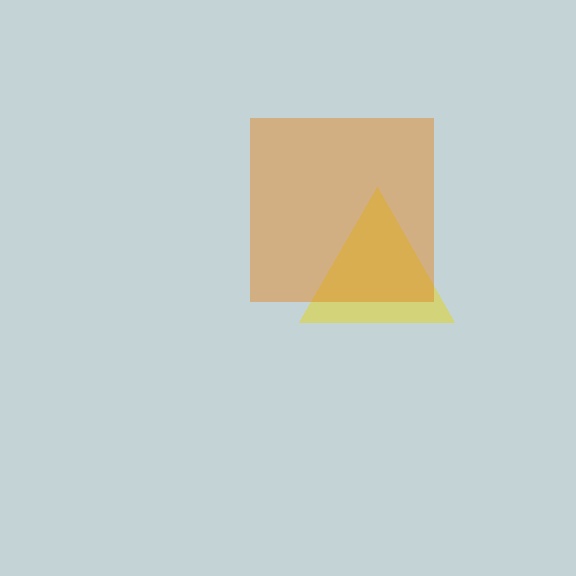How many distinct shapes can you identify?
There are 2 distinct shapes: a yellow triangle, an orange square.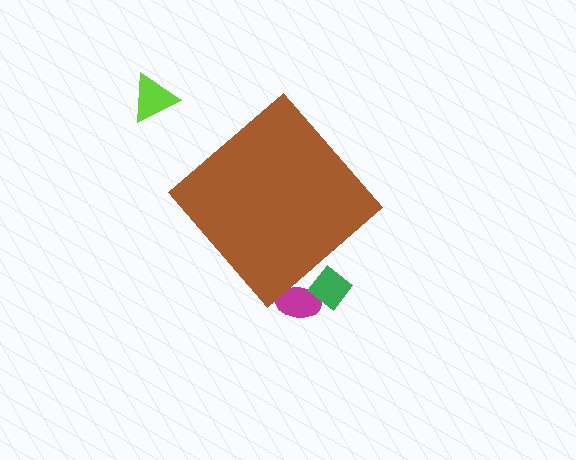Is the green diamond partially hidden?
Yes, the green diamond is partially hidden behind the brown diamond.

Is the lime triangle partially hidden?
No, the lime triangle is fully visible.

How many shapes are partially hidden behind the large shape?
2 shapes are partially hidden.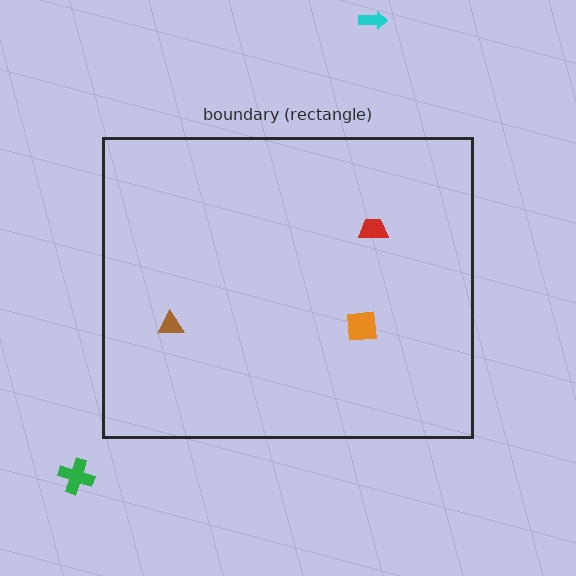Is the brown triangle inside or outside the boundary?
Inside.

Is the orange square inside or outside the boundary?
Inside.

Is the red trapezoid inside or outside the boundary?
Inside.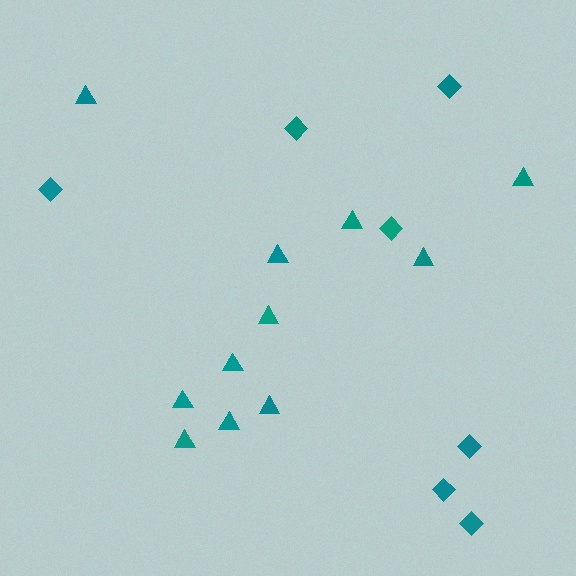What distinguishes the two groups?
There are 2 groups: one group of triangles (11) and one group of diamonds (7).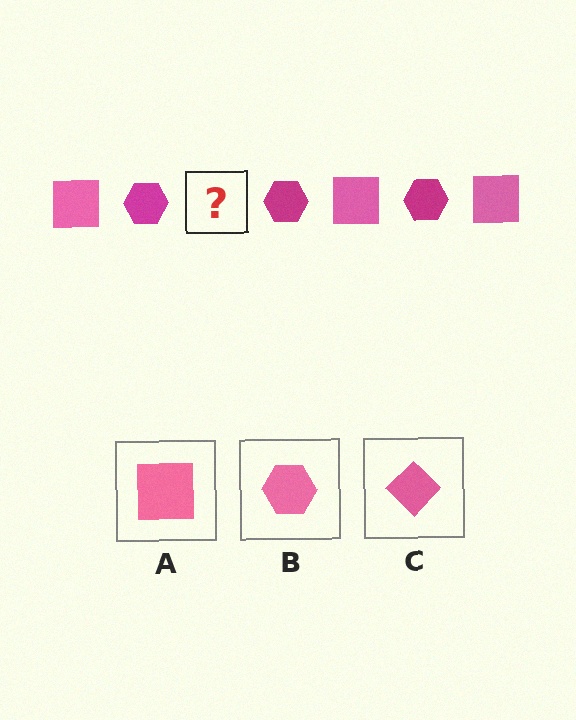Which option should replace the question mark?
Option A.